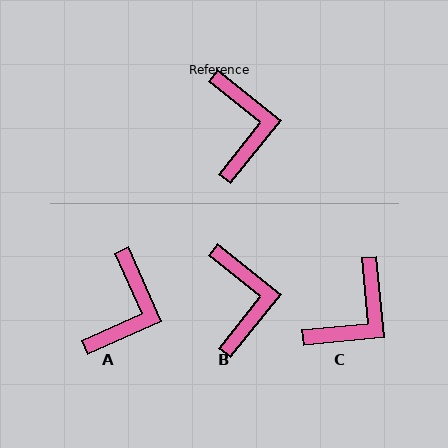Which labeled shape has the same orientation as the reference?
B.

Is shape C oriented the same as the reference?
No, it is off by about 46 degrees.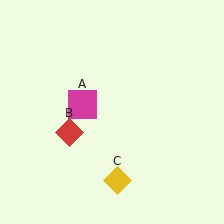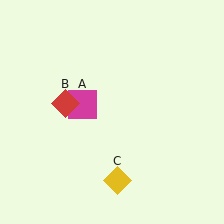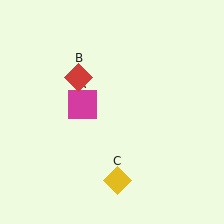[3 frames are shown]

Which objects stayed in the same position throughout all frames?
Magenta square (object A) and yellow diamond (object C) remained stationary.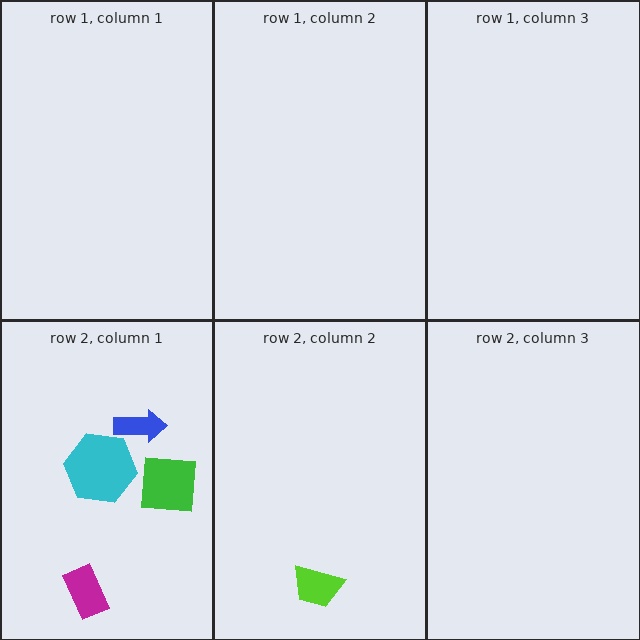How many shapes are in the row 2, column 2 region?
1.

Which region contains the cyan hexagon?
The row 2, column 1 region.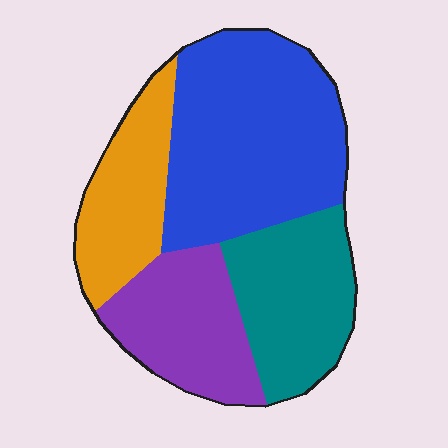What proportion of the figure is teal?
Teal takes up less than a quarter of the figure.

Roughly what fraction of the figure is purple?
Purple takes up about one fifth (1/5) of the figure.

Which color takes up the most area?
Blue, at roughly 40%.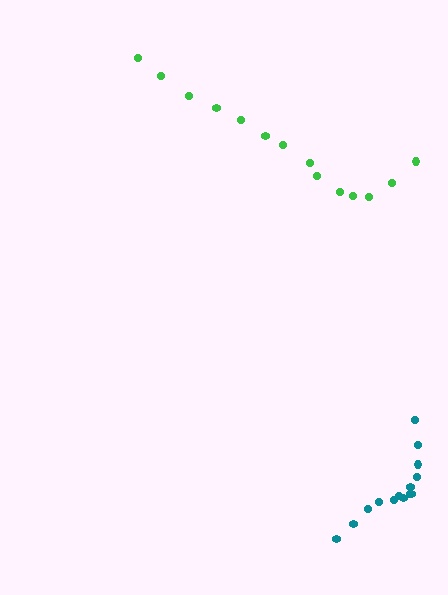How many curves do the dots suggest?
There are 2 distinct paths.